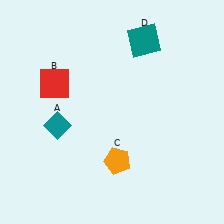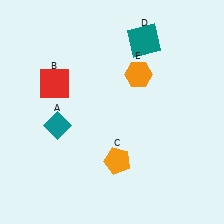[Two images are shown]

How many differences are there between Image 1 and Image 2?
There is 1 difference between the two images.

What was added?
An orange hexagon (E) was added in Image 2.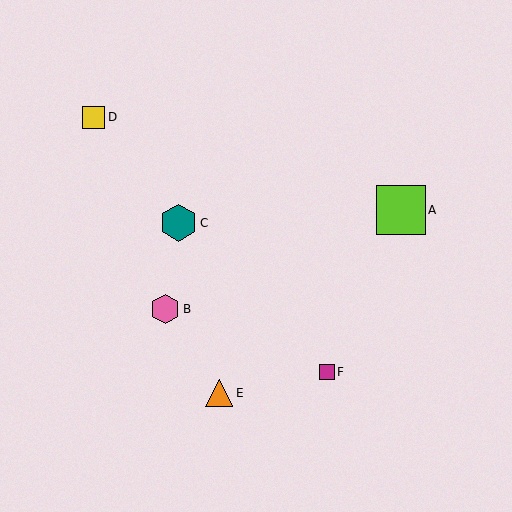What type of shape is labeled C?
Shape C is a teal hexagon.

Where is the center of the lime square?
The center of the lime square is at (401, 210).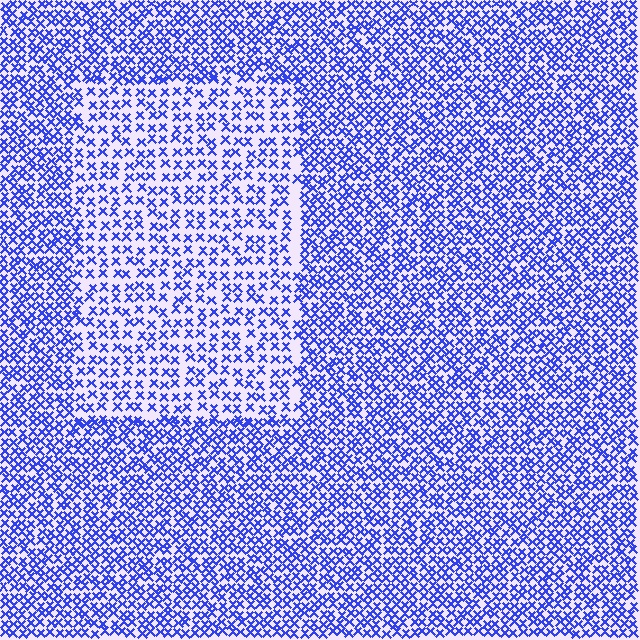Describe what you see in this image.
The image contains small blue elements arranged at two different densities. A rectangle-shaped region is visible where the elements are less densely packed than the surrounding area.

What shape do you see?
I see a rectangle.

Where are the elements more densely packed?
The elements are more densely packed outside the rectangle boundary.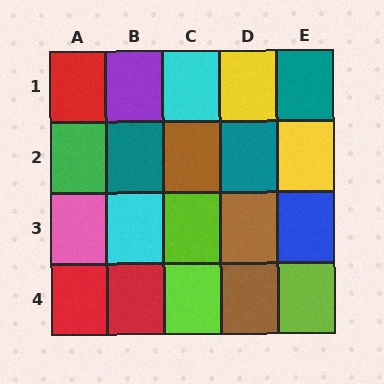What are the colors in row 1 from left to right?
Red, purple, cyan, yellow, teal.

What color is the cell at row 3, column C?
Lime.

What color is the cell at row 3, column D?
Brown.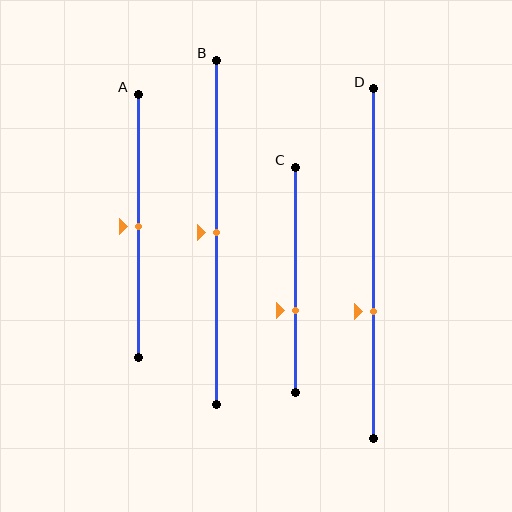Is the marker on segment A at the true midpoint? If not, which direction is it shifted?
Yes, the marker on segment A is at the true midpoint.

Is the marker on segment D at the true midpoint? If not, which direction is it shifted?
No, the marker on segment D is shifted downward by about 13% of the segment length.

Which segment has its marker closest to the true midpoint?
Segment A has its marker closest to the true midpoint.